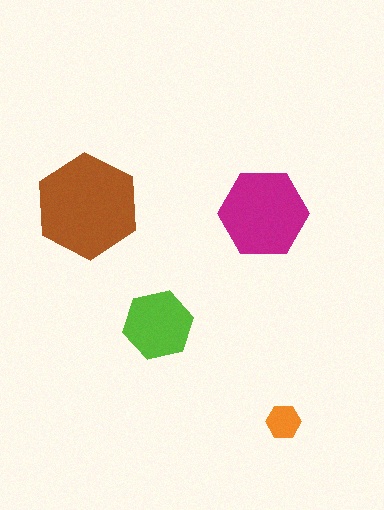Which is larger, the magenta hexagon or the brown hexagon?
The brown one.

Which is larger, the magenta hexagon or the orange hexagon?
The magenta one.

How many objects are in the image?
There are 4 objects in the image.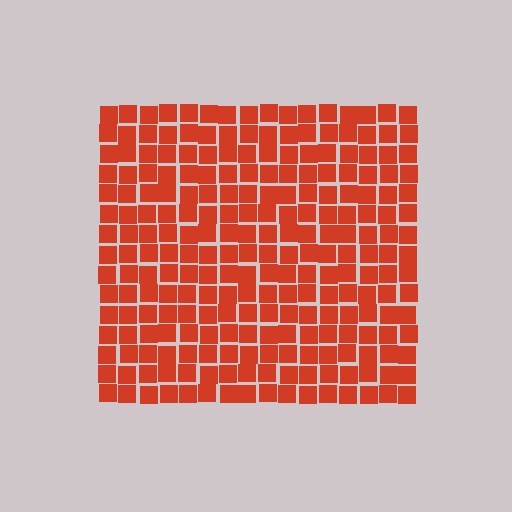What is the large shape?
The large shape is a square.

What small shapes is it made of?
It is made of small squares.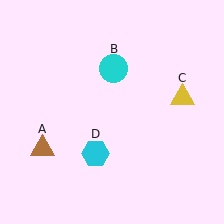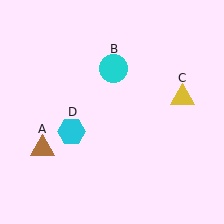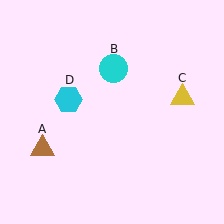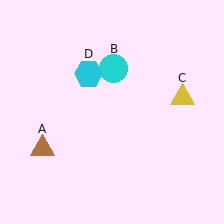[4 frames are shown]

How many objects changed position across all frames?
1 object changed position: cyan hexagon (object D).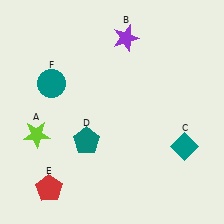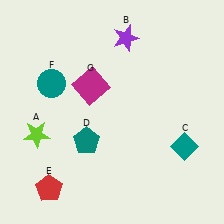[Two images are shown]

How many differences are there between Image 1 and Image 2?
There is 1 difference between the two images.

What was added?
A magenta square (G) was added in Image 2.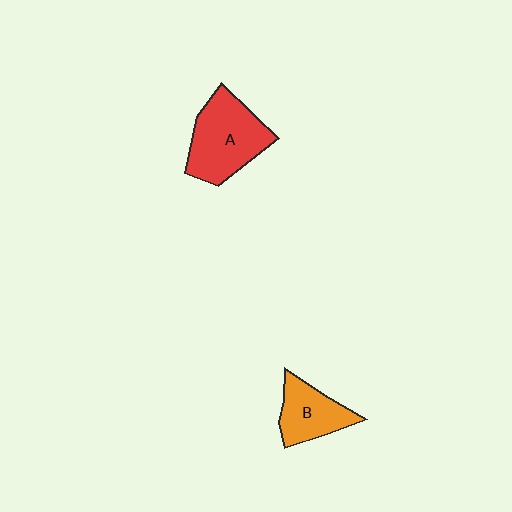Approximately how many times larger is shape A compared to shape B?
Approximately 1.6 times.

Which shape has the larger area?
Shape A (red).